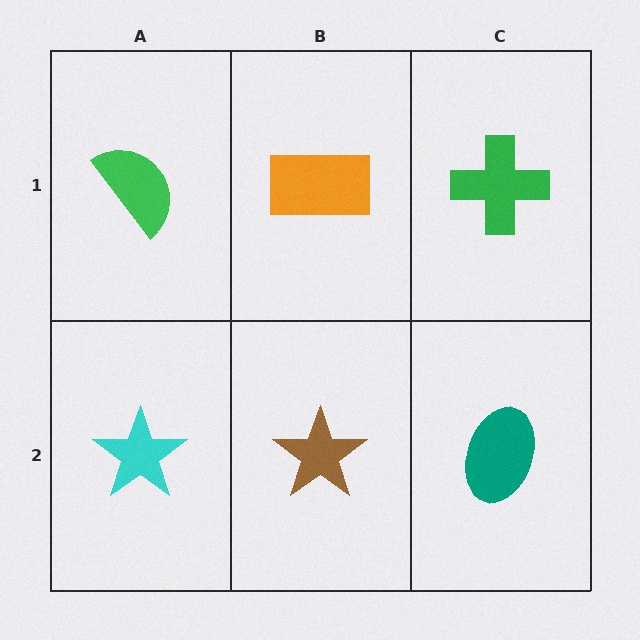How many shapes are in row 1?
3 shapes.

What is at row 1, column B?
An orange rectangle.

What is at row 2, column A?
A cyan star.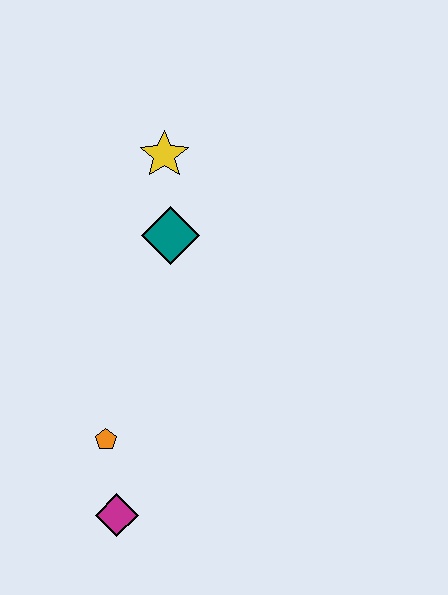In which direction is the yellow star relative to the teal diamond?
The yellow star is above the teal diamond.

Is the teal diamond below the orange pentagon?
No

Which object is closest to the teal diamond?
The yellow star is closest to the teal diamond.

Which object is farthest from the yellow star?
The magenta diamond is farthest from the yellow star.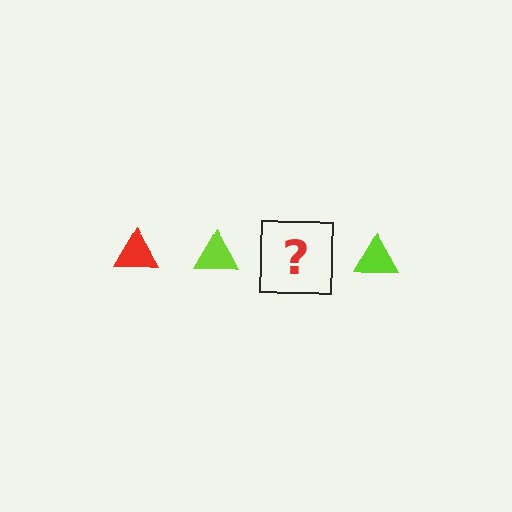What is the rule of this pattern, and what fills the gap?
The rule is that the pattern cycles through red, lime triangles. The gap should be filled with a red triangle.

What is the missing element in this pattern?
The missing element is a red triangle.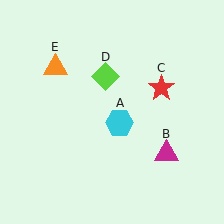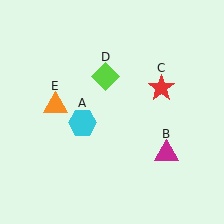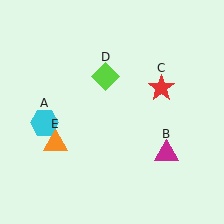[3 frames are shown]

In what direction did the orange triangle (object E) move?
The orange triangle (object E) moved down.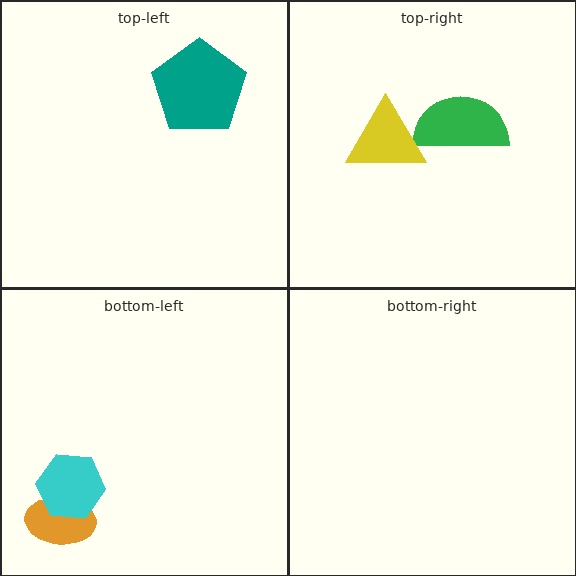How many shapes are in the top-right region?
2.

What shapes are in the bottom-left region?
The orange ellipse, the cyan hexagon.